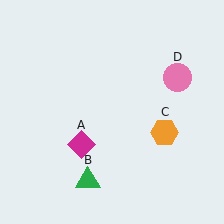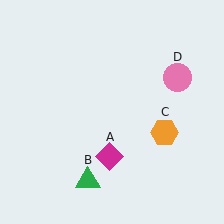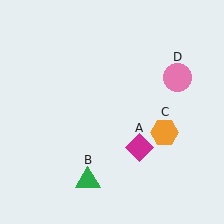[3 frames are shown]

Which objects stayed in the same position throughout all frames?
Green triangle (object B) and orange hexagon (object C) and pink circle (object D) remained stationary.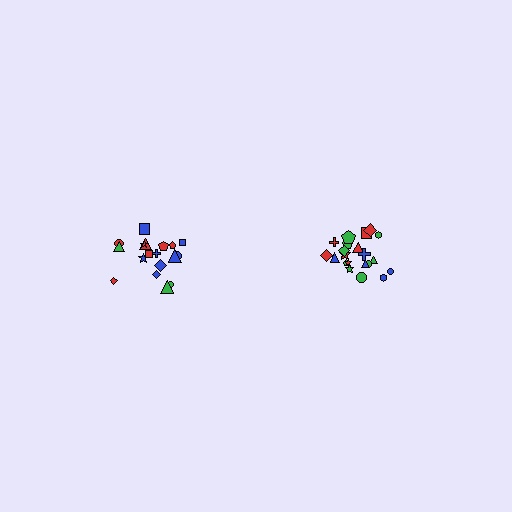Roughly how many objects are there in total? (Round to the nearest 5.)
Roughly 40 objects in total.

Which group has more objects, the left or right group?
The right group.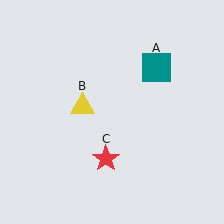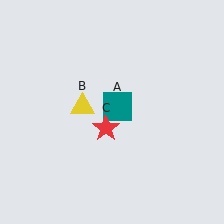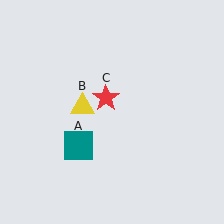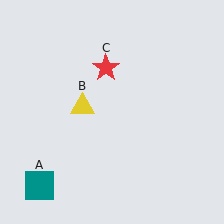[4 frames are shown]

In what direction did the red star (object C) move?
The red star (object C) moved up.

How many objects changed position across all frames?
2 objects changed position: teal square (object A), red star (object C).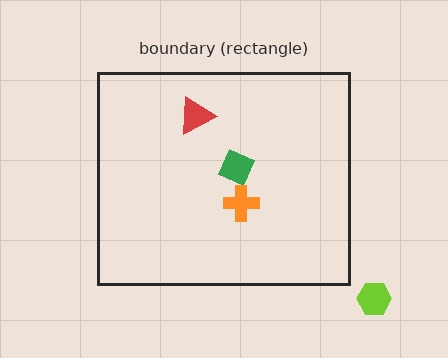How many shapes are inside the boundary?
3 inside, 1 outside.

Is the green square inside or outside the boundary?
Inside.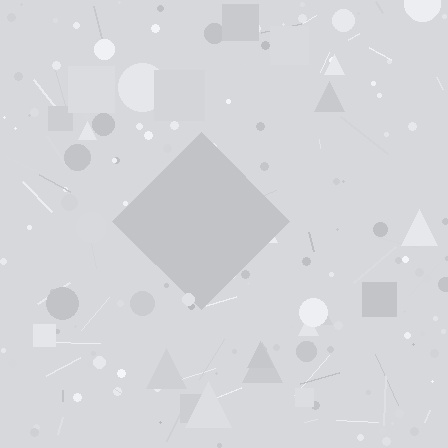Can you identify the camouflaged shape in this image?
The camouflaged shape is a diamond.